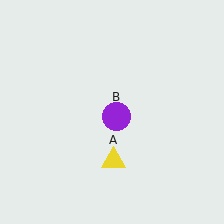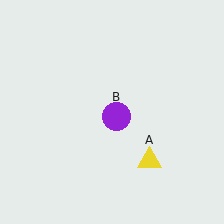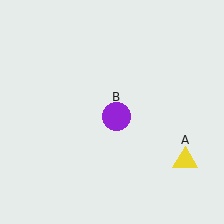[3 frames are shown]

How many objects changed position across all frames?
1 object changed position: yellow triangle (object A).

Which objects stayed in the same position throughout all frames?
Purple circle (object B) remained stationary.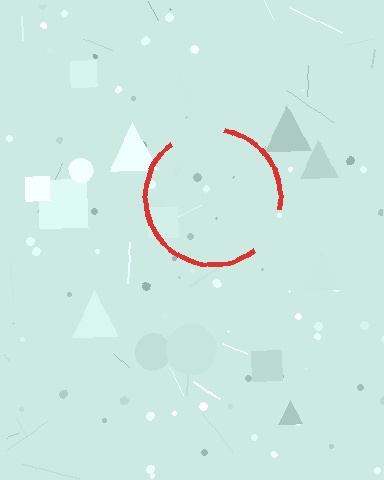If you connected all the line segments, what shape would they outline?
They would outline a circle.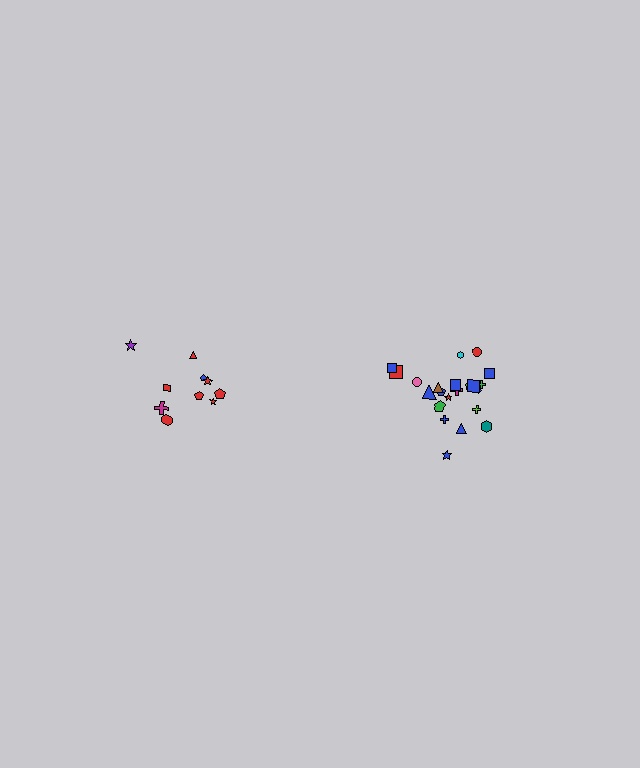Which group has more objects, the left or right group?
The right group.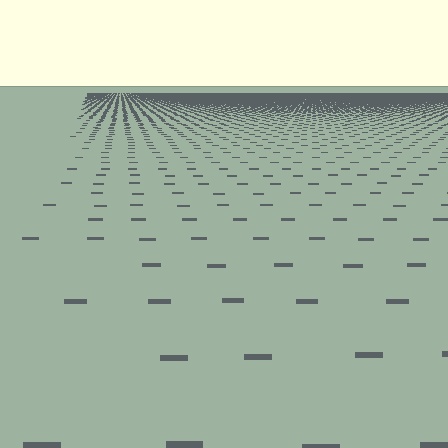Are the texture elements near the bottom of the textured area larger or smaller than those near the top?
Larger. Near the bottom, elements are closer to the viewer and appear at a bigger on-screen size.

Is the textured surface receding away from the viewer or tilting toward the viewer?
The surface is receding away from the viewer. Texture elements get smaller and denser toward the top.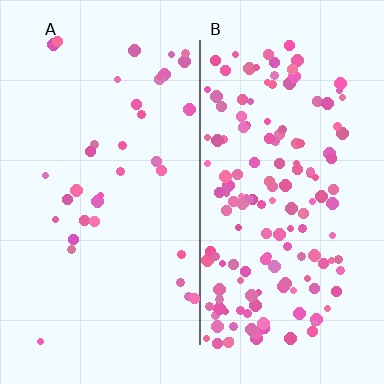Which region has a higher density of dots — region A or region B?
B (the right).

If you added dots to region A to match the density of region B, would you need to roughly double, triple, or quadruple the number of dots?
Approximately quadruple.